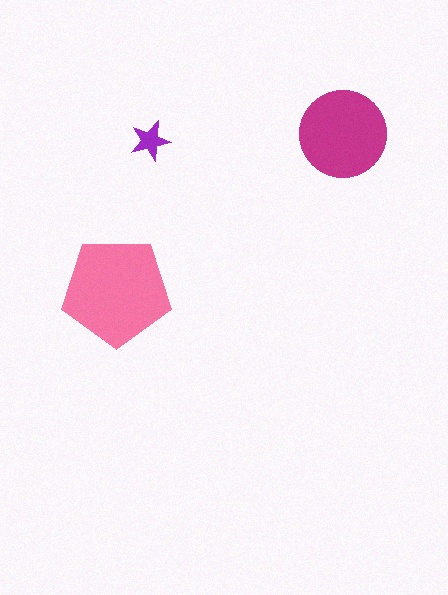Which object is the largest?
The pink pentagon.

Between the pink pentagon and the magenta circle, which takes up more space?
The pink pentagon.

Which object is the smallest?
The purple star.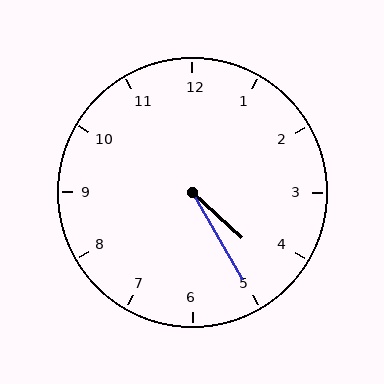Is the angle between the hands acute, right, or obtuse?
It is acute.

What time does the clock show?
4:25.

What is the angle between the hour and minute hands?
Approximately 18 degrees.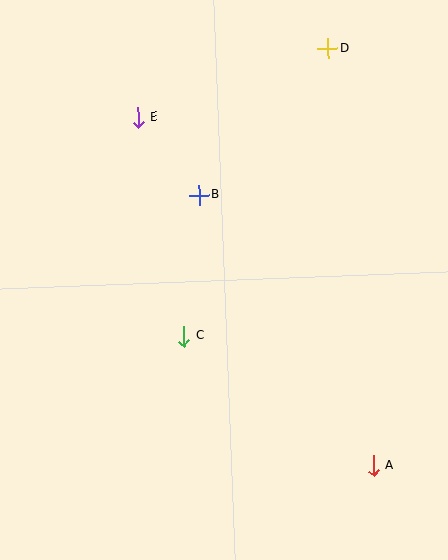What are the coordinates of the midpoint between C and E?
The midpoint between C and E is at (161, 226).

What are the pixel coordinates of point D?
Point D is at (328, 49).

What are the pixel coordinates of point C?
Point C is at (184, 336).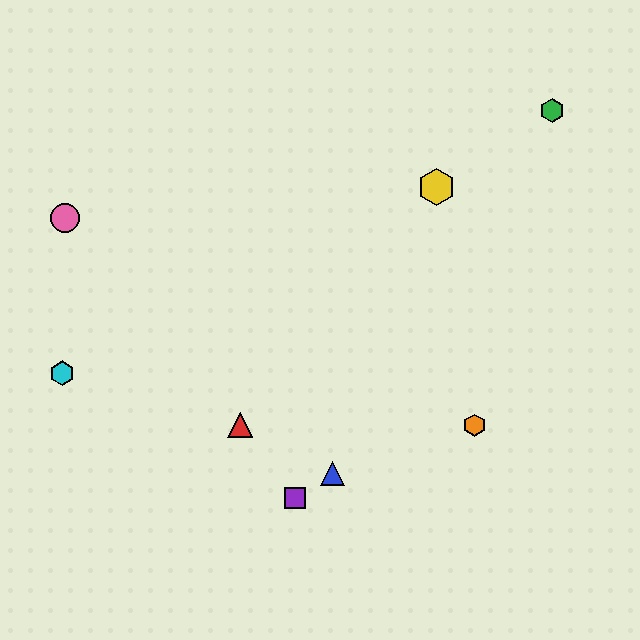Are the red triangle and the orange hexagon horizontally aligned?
Yes, both are at y≈425.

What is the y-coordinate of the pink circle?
The pink circle is at y≈218.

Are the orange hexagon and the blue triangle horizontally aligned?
No, the orange hexagon is at y≈425 and the blue triangle is at y≈473.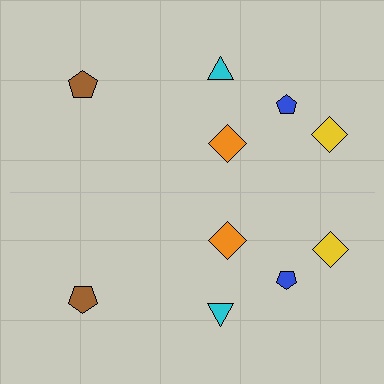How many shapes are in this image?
There are 10 shapes in this image.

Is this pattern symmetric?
Yes, this pattern has bilateral (reflection) symmetry.